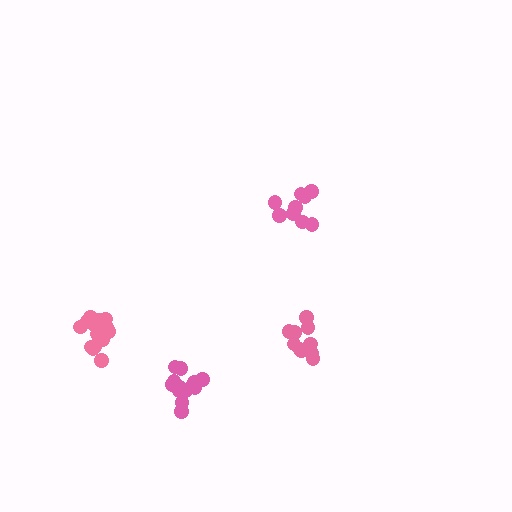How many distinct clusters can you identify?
There are 4 distinct clusters.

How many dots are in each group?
Group 1: 15 dots, Group 2: 9 dots, Group 3: 10 dots, Group 4: 15 dots (49 total).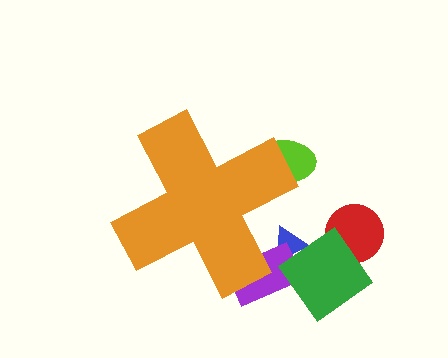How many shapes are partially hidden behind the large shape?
3 shapes are partially hidden.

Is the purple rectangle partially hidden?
Yes, the purple rectangle is partially hidden behind the orange cross.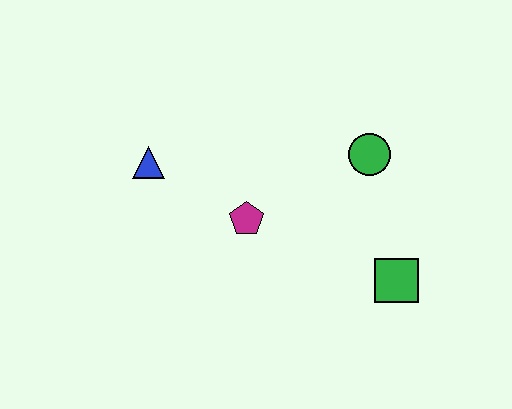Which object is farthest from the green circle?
The blue triangle is farthest from the green circle.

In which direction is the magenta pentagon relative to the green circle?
The magenta pentagon is to the left of the green circle.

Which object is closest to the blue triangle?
The magenta pentagon is closest to the blue triangle.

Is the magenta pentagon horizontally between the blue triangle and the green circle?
Yes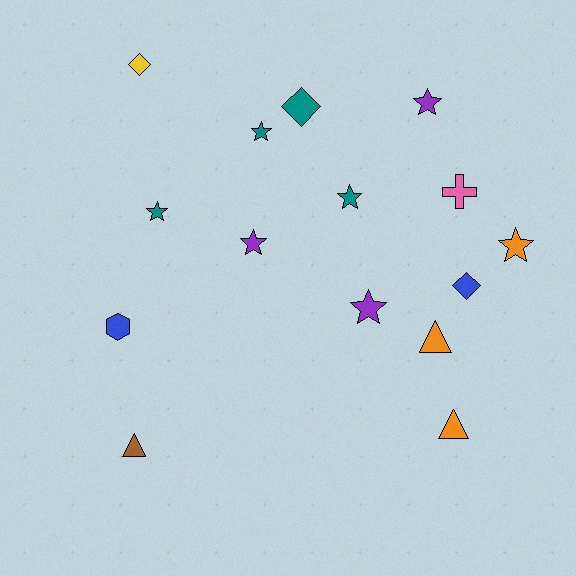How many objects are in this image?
There are 15 objects.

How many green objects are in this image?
There are no green objects.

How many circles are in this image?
There are no circles.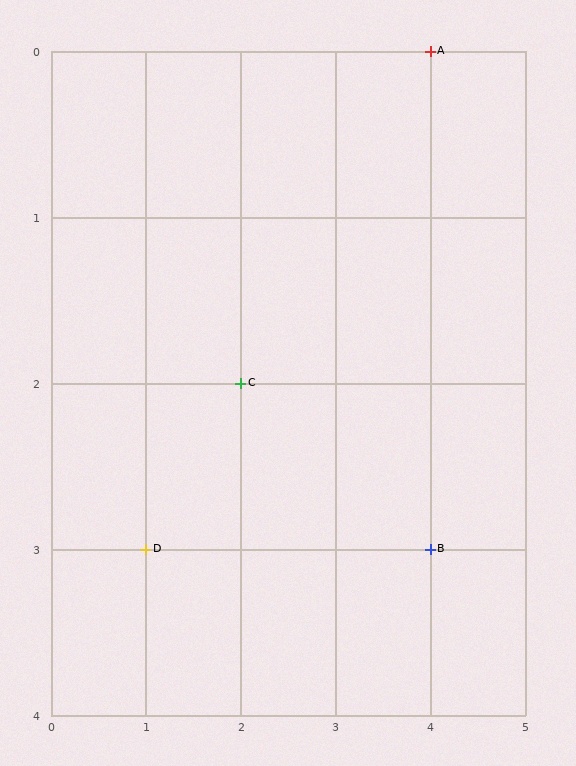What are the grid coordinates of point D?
Point D is at grid coordinates (1, 3).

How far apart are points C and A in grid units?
Points C and A are 2 columns and 2 rows apart (about 2.8 grid units diagonally).